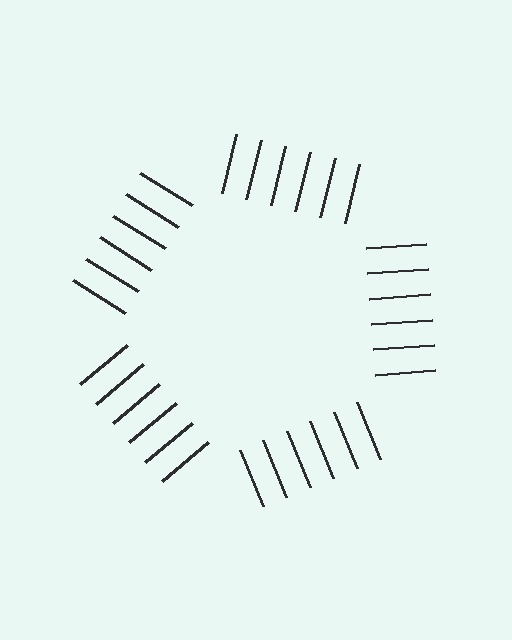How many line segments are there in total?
30 — 6 along each of the 5 edges.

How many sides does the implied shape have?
5 sides — the line-ends trace a pentagon.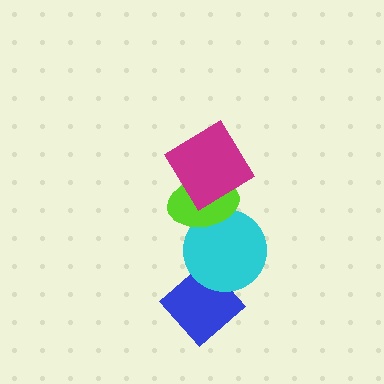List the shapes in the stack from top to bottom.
From top to bottom: the magenta diamond, the lime ellipse, the cyan circle, the blue diamond.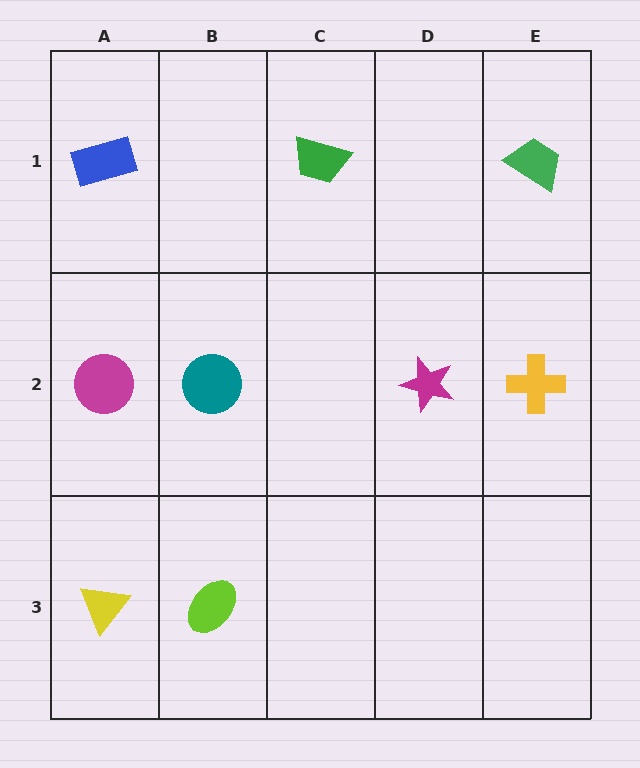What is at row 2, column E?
A yellow cross.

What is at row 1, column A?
A blue rectangle.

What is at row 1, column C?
A green trapezoid.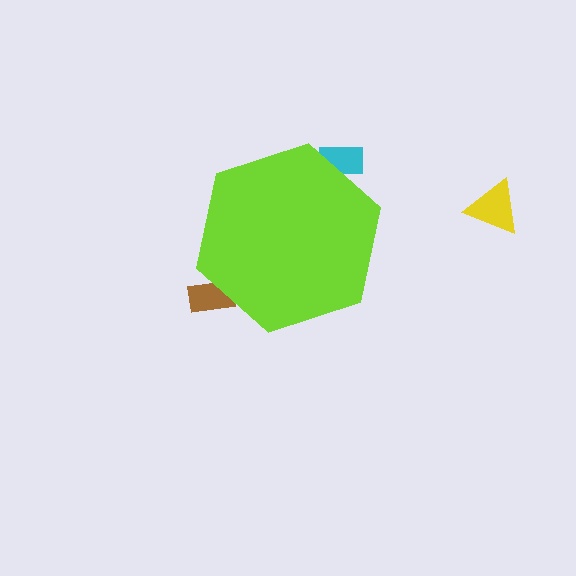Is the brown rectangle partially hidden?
Yes, the brown rectangle is partially hidden behind the lime hexagon.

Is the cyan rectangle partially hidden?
Yes, the cyan rectangle is partially hidden behind the lime hexagon.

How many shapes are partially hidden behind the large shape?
2 shapes are partially hidden.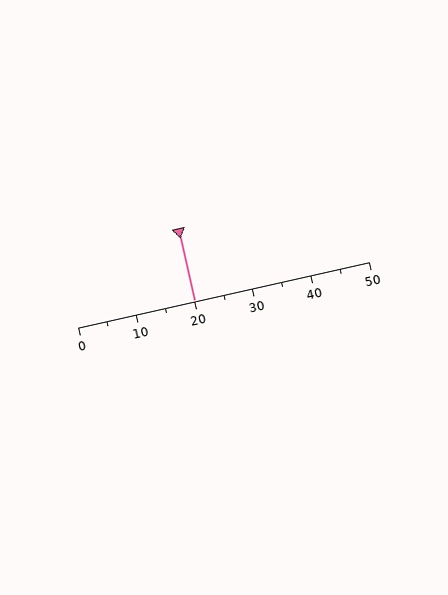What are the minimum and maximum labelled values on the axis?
The axis runs from 0 to 50.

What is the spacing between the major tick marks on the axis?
The major ticks are spaced 10 apart.